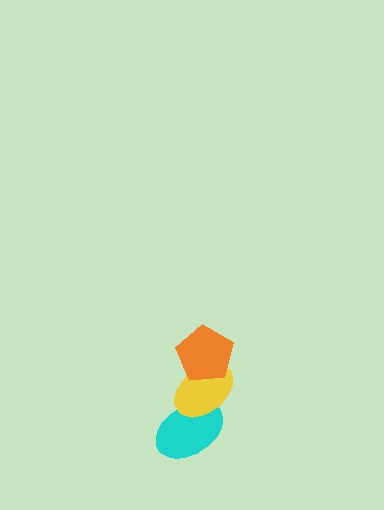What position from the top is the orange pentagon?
The orange pentagon is 1st from the top.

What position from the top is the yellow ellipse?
The yellow ellipse is 2nd from the top.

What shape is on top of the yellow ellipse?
The orange pentagon is on top of the yellow ellipse.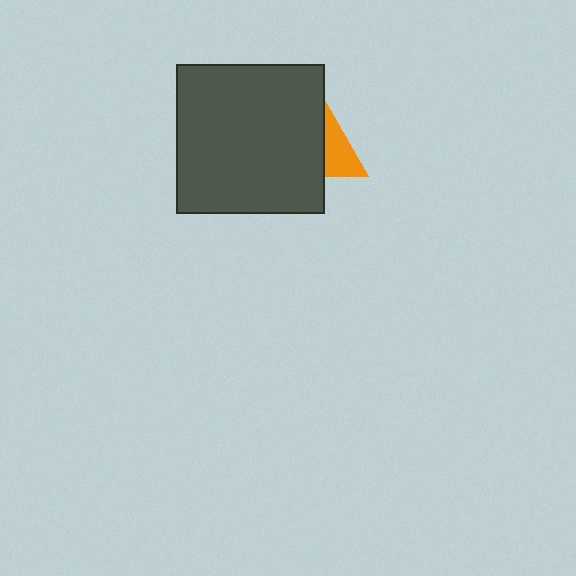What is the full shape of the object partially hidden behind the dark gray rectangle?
The partially hidden object is an orange triangle.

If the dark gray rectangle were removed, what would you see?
You would see the complete orange triangle.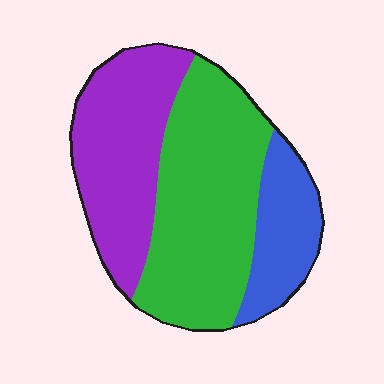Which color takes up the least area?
Blue, at roughly 20%.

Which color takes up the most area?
Green, at roughly 45%.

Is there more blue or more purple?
Purple.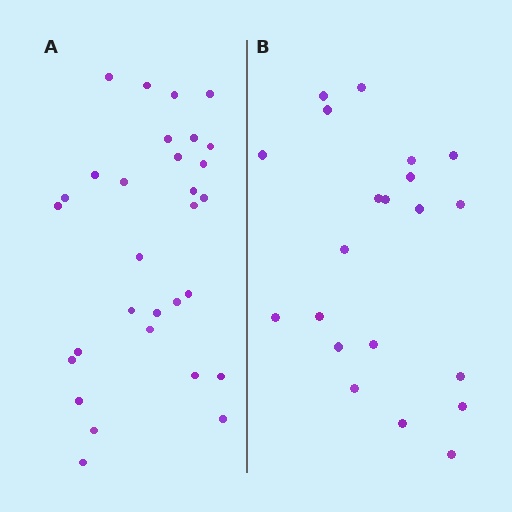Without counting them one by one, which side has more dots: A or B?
Region A (the left region) has more dots.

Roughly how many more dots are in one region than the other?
Region A has roughly 8 or so more dots than region B.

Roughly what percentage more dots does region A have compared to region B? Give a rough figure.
About 45% more.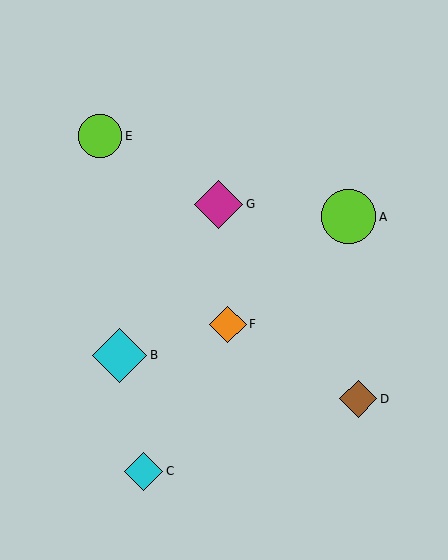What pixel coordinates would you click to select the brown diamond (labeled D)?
Click at (358, 399) to select the brown diamond D.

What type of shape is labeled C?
Shape C is a cyan diamond.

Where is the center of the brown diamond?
The center of the brown diamond is at (358, 399).